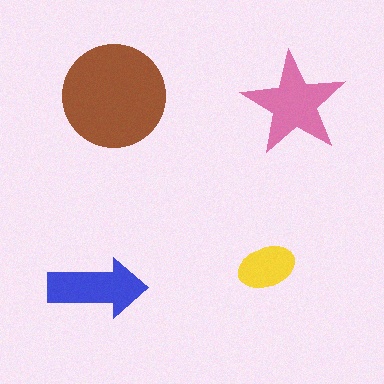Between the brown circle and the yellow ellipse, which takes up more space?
The brown circle.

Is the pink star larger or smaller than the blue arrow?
Larger.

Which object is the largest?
The brown circle.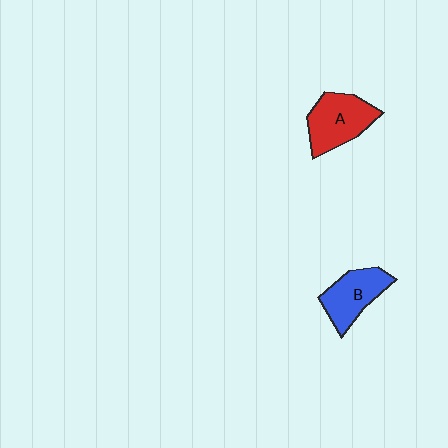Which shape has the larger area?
Shape A (red).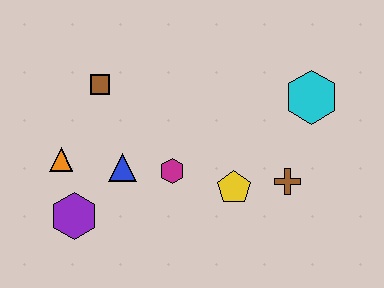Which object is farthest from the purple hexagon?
The cyan hexagon is farthest from the purple hexagon.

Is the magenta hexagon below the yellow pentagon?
No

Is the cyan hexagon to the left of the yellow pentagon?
No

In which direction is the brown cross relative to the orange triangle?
The brown cross is to the right of the orange triangle.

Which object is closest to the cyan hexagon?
The brown cross is closest to the cyan hexagon.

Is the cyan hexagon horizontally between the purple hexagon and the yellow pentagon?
No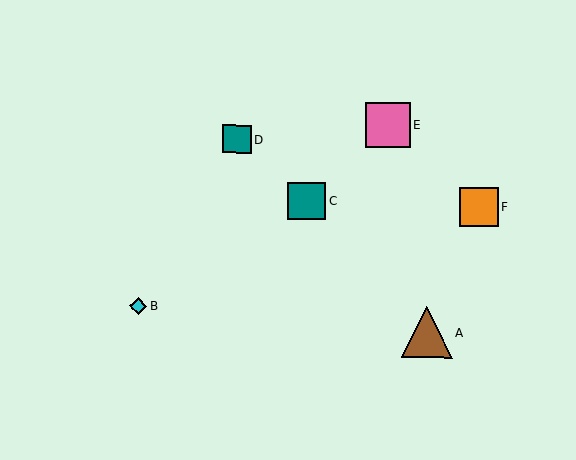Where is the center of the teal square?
The center of the teal square is at (237, 139).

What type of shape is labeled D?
Shape D is a teal square.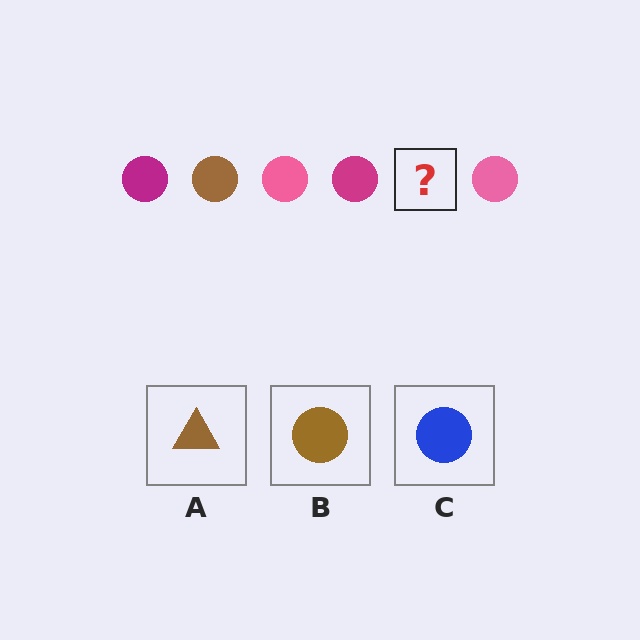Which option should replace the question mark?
Option B.